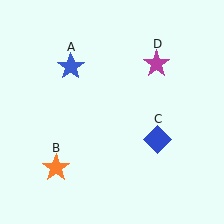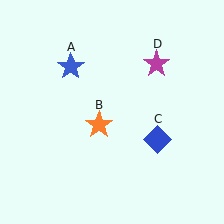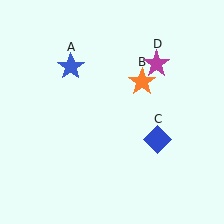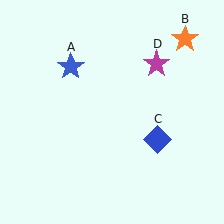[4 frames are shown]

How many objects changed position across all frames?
1 object changed position: orange star (object B).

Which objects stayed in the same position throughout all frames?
Blue star (object A) and blue diamond (object C) and magenta star (object D) remained stationary.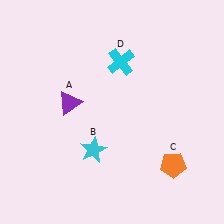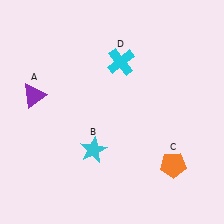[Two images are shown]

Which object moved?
The purple triangle (A) moved left.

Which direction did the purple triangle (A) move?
The purple triangle (A) moved left.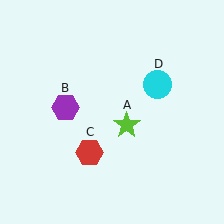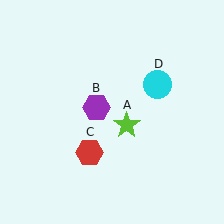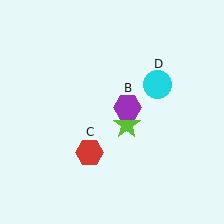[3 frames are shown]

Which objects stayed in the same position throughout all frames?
Lime star (object A) and red hexagon (object C) and cyan circle (object D) remained stationary.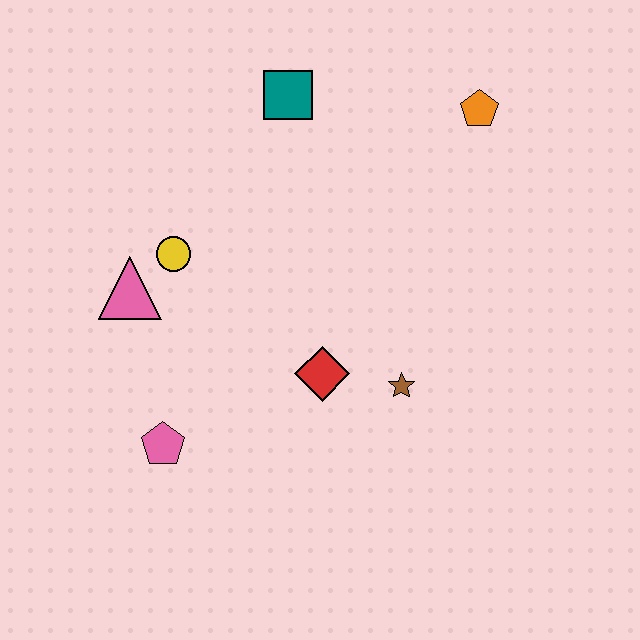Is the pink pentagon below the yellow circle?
Yes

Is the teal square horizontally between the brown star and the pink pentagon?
Yes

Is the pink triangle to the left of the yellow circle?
Yes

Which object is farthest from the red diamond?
The orange pentagon is farthest from the red diamond.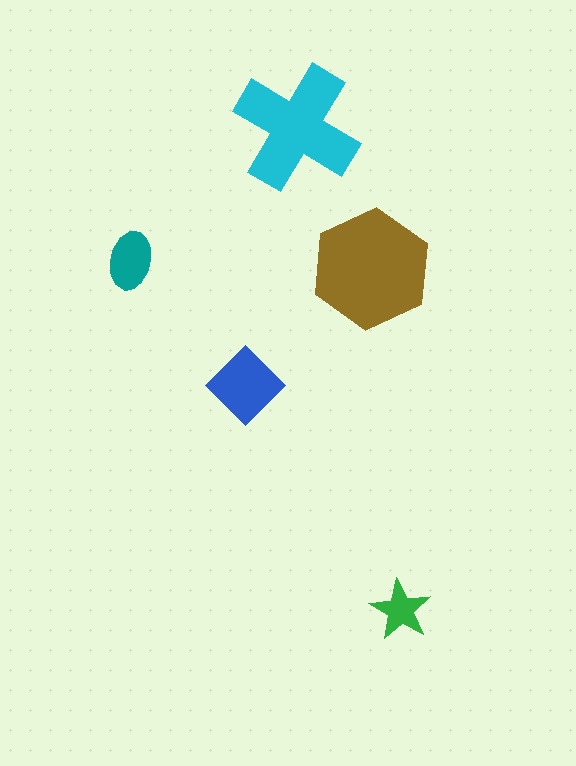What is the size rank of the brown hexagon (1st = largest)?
1st.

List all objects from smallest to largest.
The green star, the teal ellipse, the blue diamond, the cyan cross, the brown hexagon.